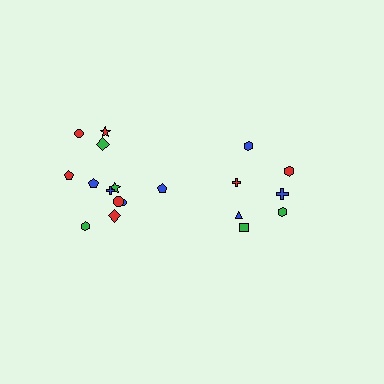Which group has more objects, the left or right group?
The left group.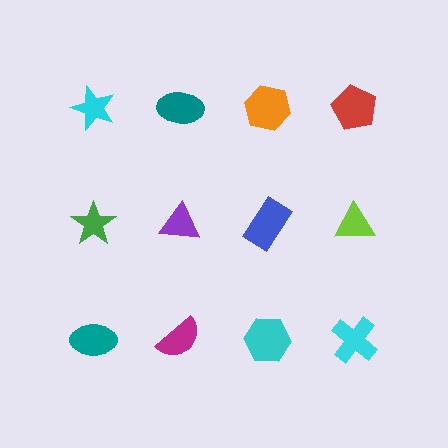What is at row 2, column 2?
A purple triangle.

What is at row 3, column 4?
A cyan cross.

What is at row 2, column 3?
A blue rectangle.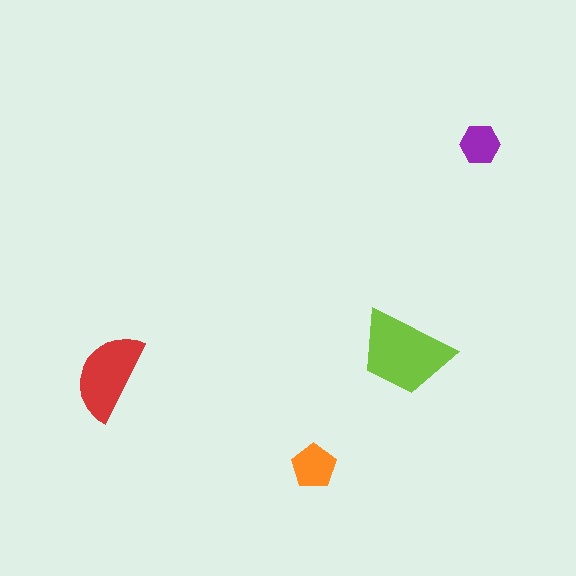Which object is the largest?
The lime trapezoid.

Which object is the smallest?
The purple hexagon.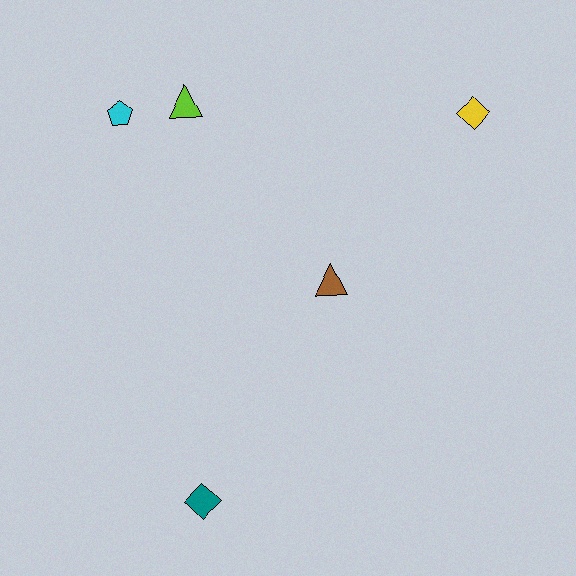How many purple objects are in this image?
There are no purple objects.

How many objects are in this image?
There are 5 objects.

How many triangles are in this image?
There are 2 triangles.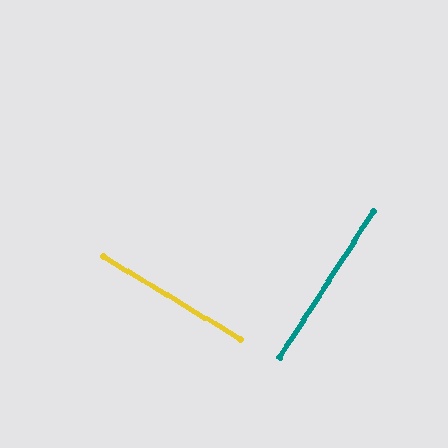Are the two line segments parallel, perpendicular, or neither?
Perpendicular — they meet at approximately 89°.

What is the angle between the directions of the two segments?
Approximately 89 degrees.